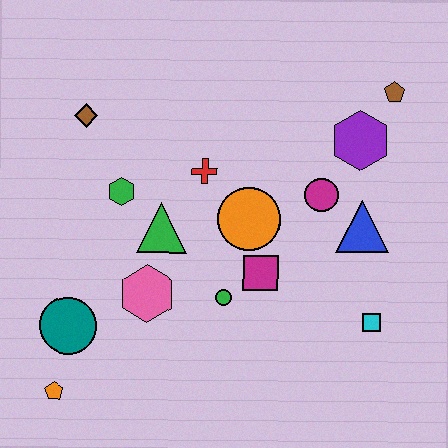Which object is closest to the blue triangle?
The magenta circle is closest to the blue triangle.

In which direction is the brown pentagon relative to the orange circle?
The brown pentagon is to the right of the orange circle.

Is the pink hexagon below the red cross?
Yes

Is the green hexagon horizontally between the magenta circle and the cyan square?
No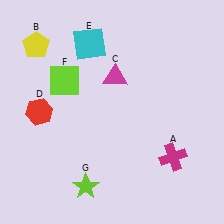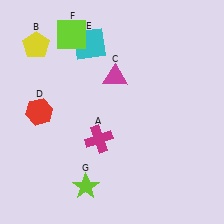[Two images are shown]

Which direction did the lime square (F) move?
The lime square (F) moved up.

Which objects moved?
The objects that moved are: the magenta cross (A), the lime square (F).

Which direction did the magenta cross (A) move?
The magenta cross (A) moved left.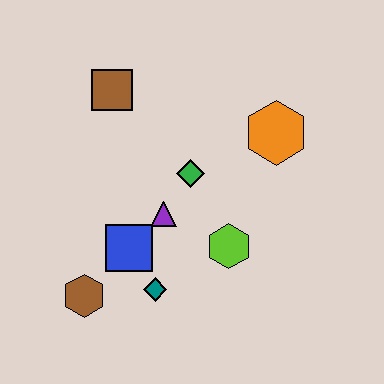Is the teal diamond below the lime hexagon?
Yes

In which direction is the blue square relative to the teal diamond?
The blue square is above the teal diamond.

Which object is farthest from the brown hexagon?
The orange hexagon is farthest from the brown hexagon.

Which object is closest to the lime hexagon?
The purple triangle is closest to the lime hexagon.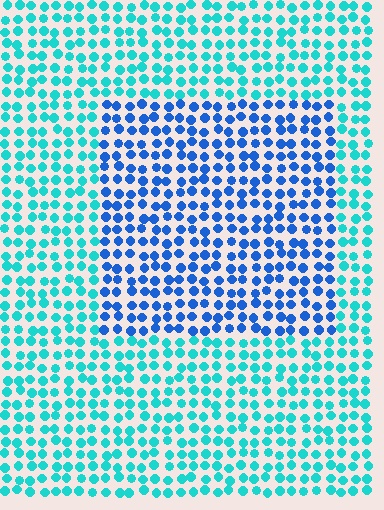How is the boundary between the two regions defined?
The boundary is defined purely by a slight shift in hue (about 41 degrees). Spacing, size, and orientation are identical on both sides.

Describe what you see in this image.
The image is filled with small cyan elements in a uniform arrangement. A rectangle-shaped region is visible where the elements are tinted to a slightly different hue, forming a subtle color boundary.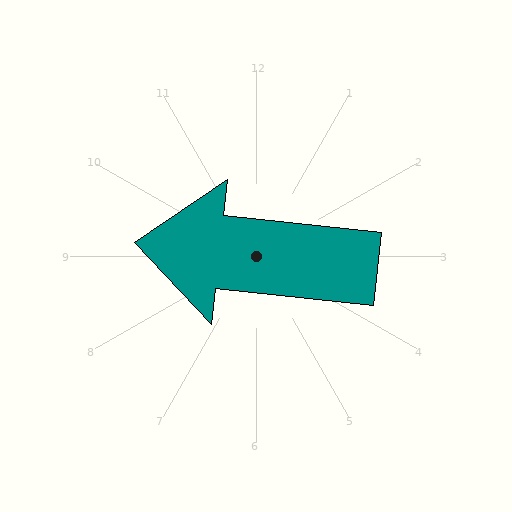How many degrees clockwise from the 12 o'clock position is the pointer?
Approximately 276 degrees.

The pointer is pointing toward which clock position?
Roughly 9 o'clock.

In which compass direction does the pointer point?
West.